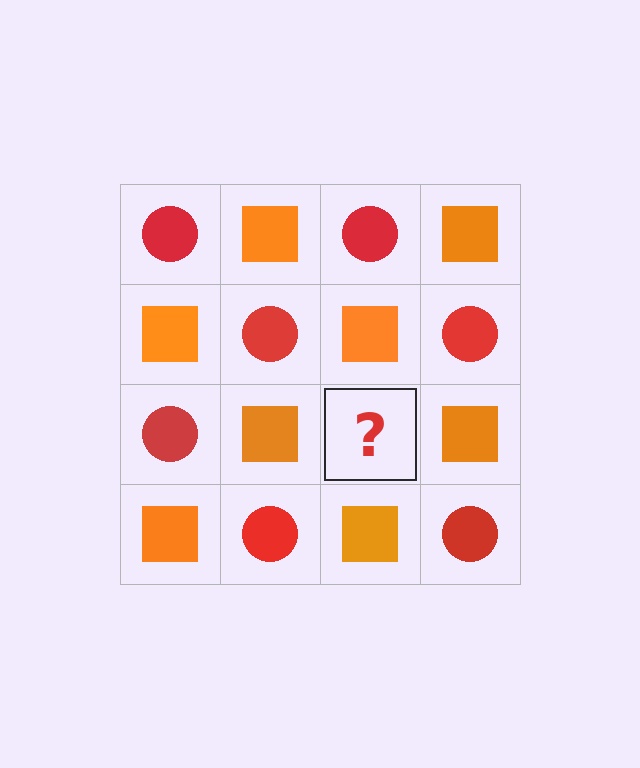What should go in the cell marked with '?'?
The missing cell should contain a red circle.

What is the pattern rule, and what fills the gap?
The rule is that it alternates red circle and orange square in a checkerboard pattern. The gap should be filled with a red circle.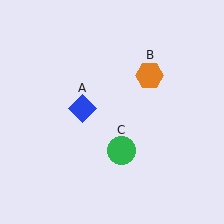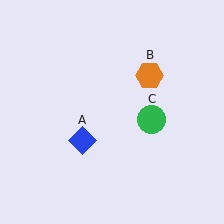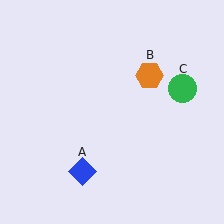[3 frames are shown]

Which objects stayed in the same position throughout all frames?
Orange hexagon (object B) remained stationary.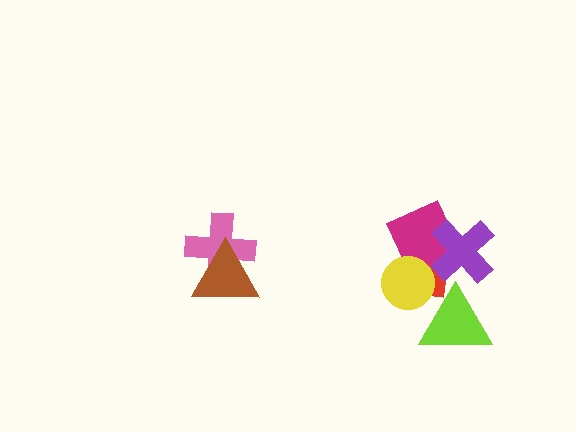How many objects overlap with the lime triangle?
1 object overlaps with the lime triangle.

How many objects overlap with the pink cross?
1 object overlaps with the pink cross.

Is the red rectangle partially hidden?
Yes, it is partially covered by another shape.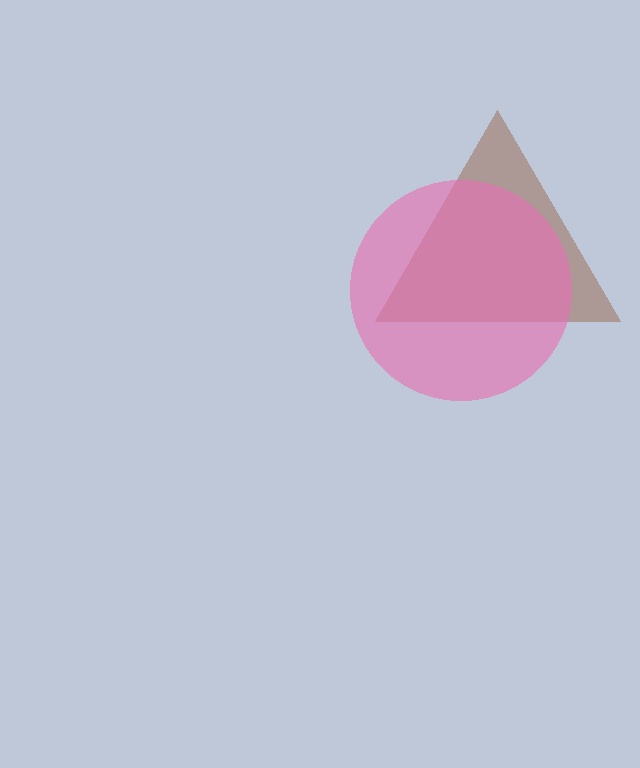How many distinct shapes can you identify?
There are 2 distinct shapes: a brown triangle, a pink circle.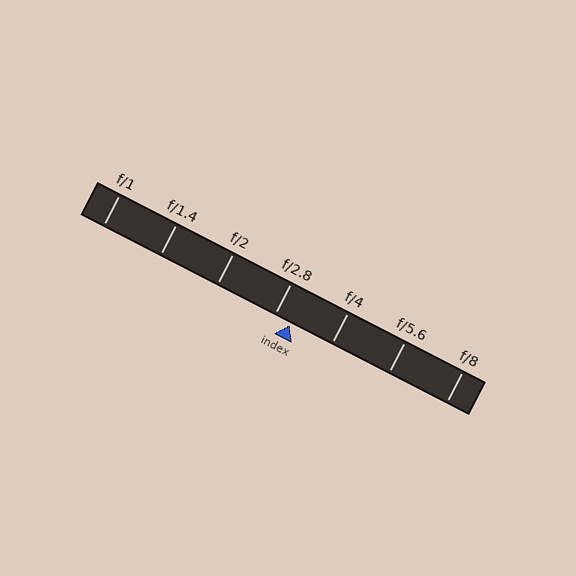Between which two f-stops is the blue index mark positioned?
The index mark is between f/2.8 and f/4.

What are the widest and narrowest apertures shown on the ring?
The widest aperture shown is f/1 and the narrowest is f/8.